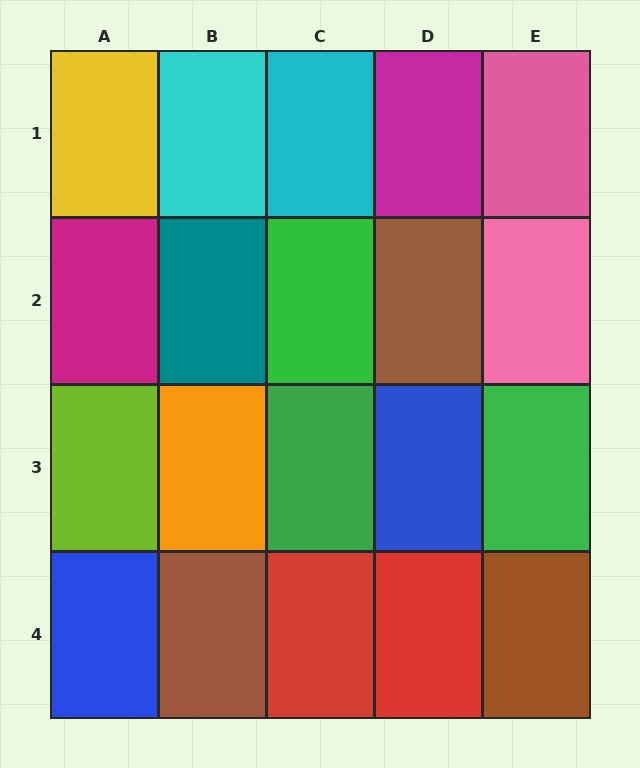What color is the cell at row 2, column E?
Pink.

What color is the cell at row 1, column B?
Cyan.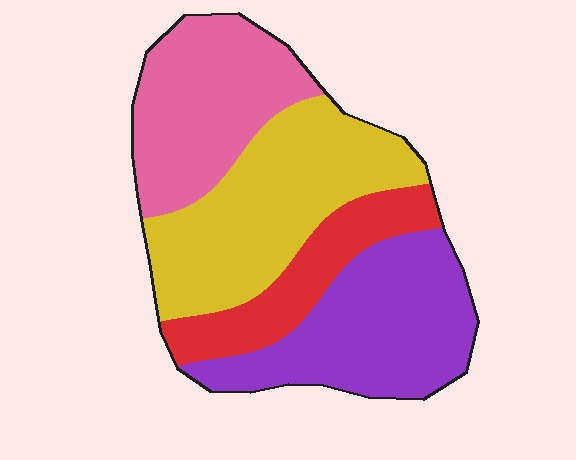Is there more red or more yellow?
Yellow.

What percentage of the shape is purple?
Purple takes up between a sixth and a third of the shape.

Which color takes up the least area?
Red, at roughly 15%.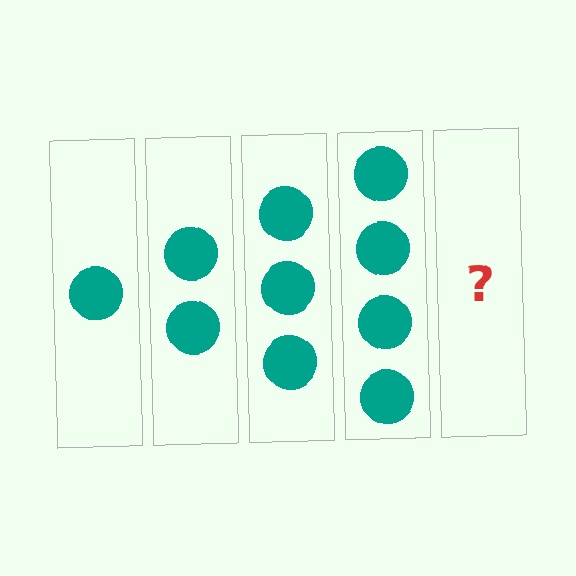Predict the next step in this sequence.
The next step is 5 circles.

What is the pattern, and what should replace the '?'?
The pattern is that each step adds one more circle. The '?' should be 5 circles.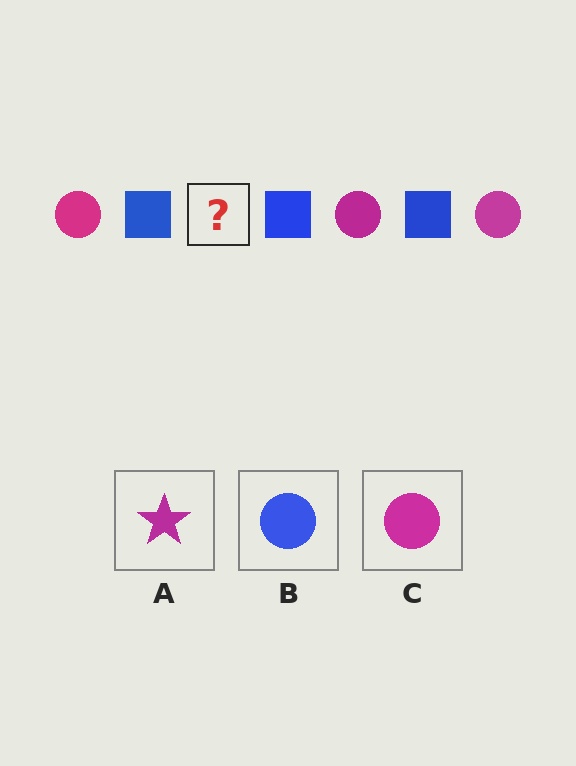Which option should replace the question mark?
Option C.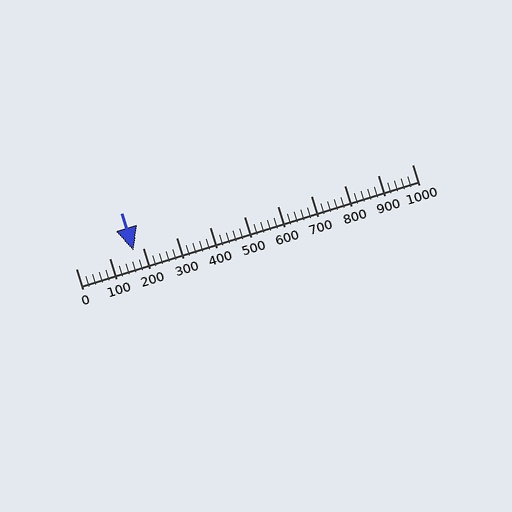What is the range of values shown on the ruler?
The ruler shows values from 0 to 1000.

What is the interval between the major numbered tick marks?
The major tick marks are spaced 100 units apart.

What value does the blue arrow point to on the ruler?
The blue arrow points to approximately 172.